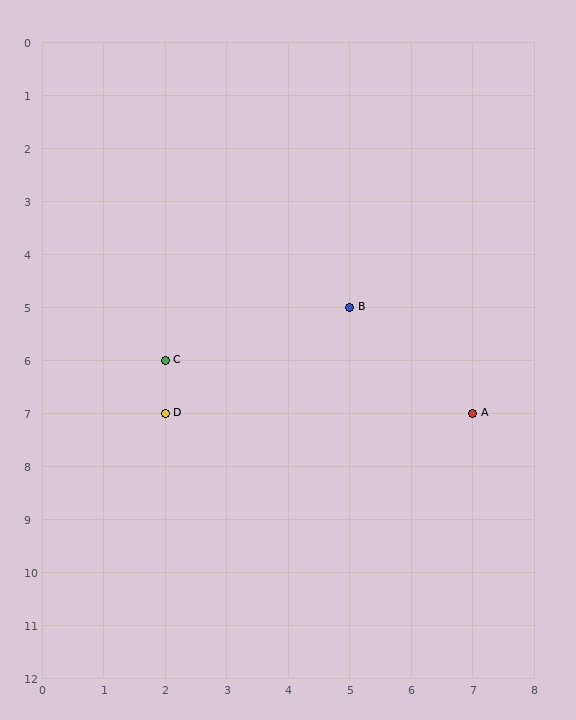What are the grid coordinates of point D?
Point D is at grid coordinates (2, 7).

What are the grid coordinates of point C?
Point C is at grid coordinates (2, 6).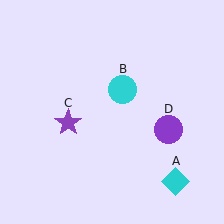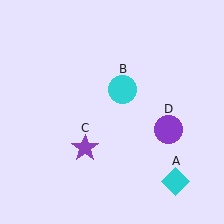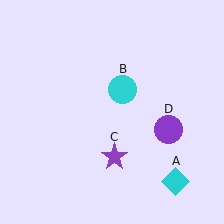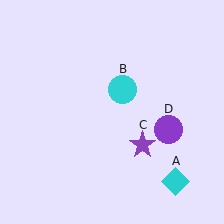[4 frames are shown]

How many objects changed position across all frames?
1 object changed position: purple star (object C).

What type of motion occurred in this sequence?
The purple star (object C) rotated counterclockwise around the center of the scene.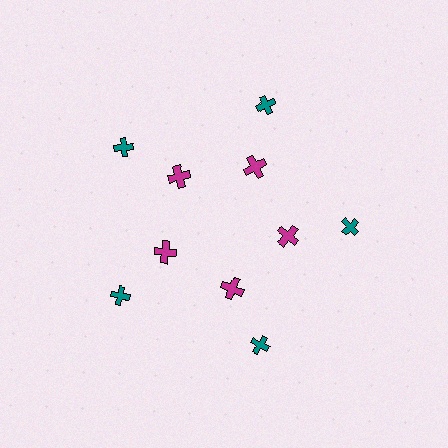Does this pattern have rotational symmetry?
Yes, this pattern has 5-fold rotational symmetry. It looks the same after rotating 72 degrees around the center.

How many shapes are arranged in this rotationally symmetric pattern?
There are 10 shapes, arranged in 5 groups of 2.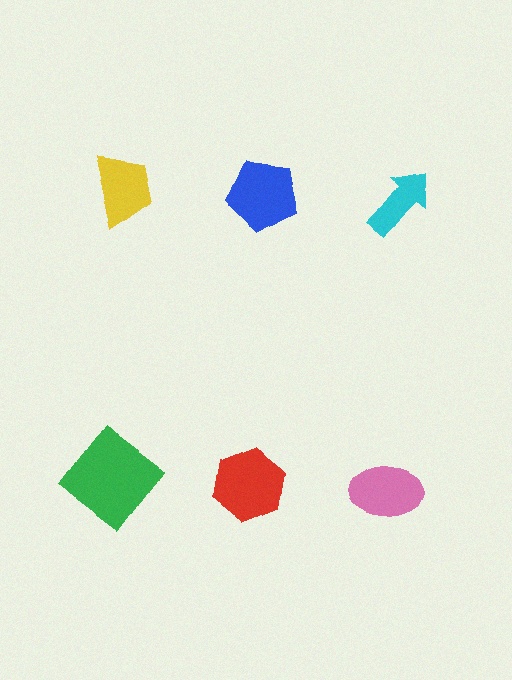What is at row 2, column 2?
A red hexagon.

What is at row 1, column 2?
A blue pentagon.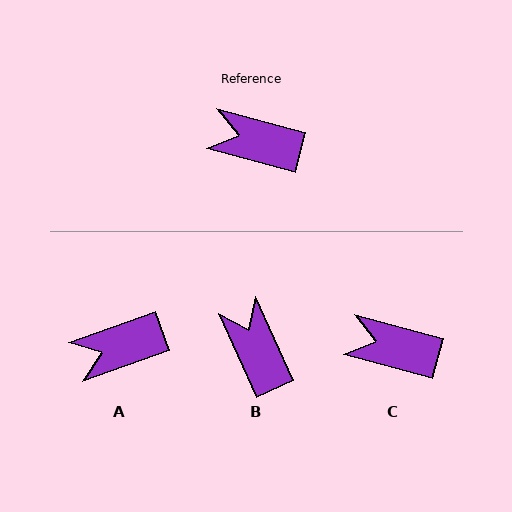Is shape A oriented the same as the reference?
No, it is off by about 35 degrees.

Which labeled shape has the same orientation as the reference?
C.